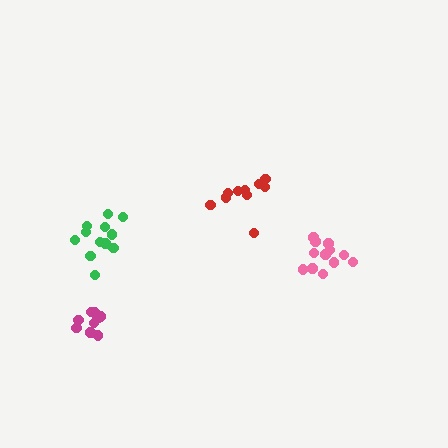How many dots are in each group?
Group 1: 9 dots, Group 2: 12 dots, Group 3: 12 dots, Group 4: 10 dots (43 total).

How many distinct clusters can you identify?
There are 4 distinct clusters.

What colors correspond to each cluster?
The clusters are colored: magenta, green, pink, red.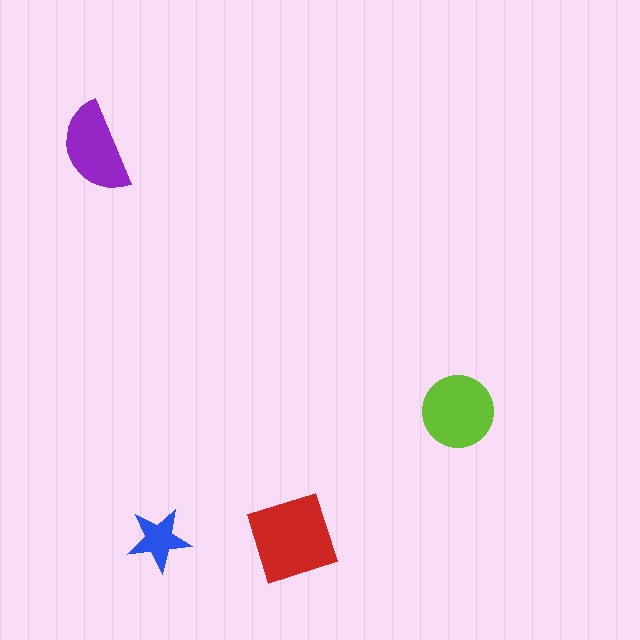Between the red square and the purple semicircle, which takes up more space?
The red square.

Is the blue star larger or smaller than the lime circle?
Smaller.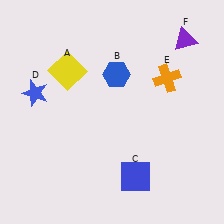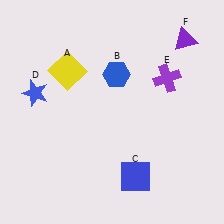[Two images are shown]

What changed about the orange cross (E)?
In Image 1, E is orange. In Image 2, it changed to purple.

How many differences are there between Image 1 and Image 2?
There is 1 difference between the two images.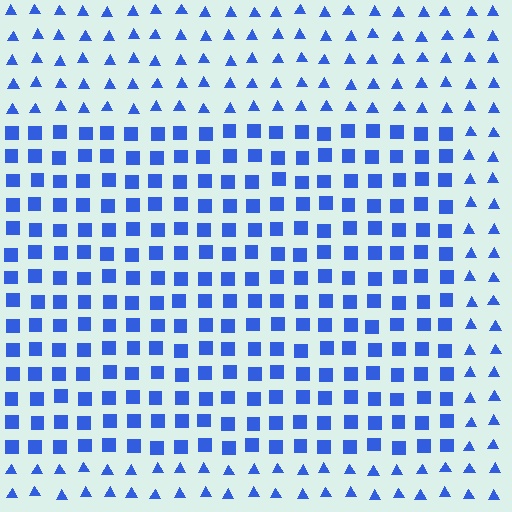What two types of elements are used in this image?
The image uses squares inside the rectangle region and triangles outside it.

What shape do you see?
I see a rectangle.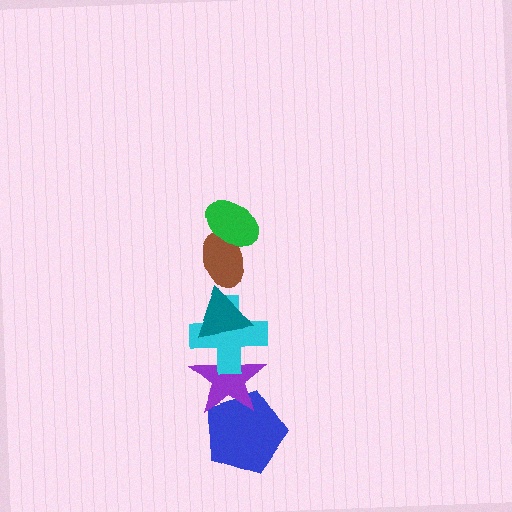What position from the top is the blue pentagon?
The blue pentagon is 6th from the top.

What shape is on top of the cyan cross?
The teal triangle is on top of the cyan cross.